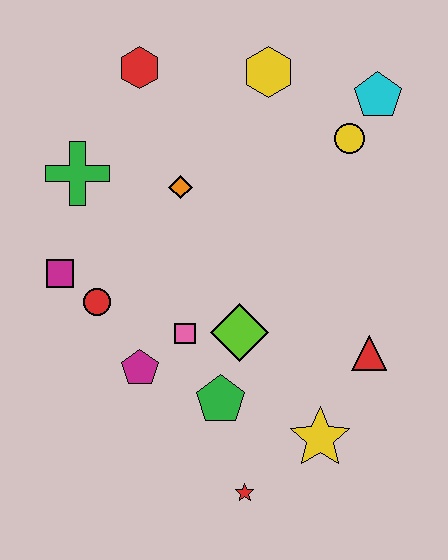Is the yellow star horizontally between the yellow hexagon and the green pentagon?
No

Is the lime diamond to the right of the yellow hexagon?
No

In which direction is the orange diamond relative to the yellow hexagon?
The orange diamond is below the yellow hexagon.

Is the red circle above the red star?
Yes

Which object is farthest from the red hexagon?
The red star is farthest from the red hexagon.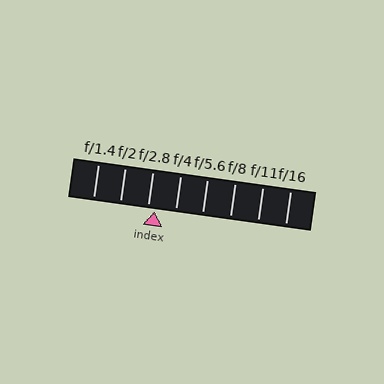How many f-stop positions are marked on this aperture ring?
There are 8 f-stop positions marked.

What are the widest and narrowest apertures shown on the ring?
The widest aperture shown is f/1.4 and the narrowest is f/16.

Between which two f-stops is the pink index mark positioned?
The index mark is between f/2.8 and f/4.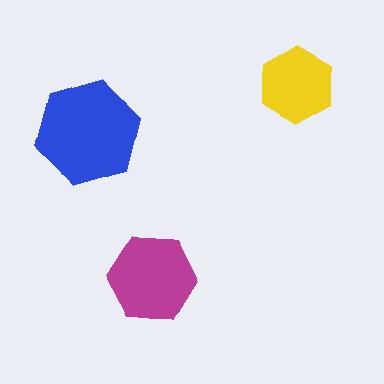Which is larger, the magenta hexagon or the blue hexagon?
The blue one.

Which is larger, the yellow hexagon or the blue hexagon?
The blue one.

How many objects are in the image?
There are 3 objects in the image.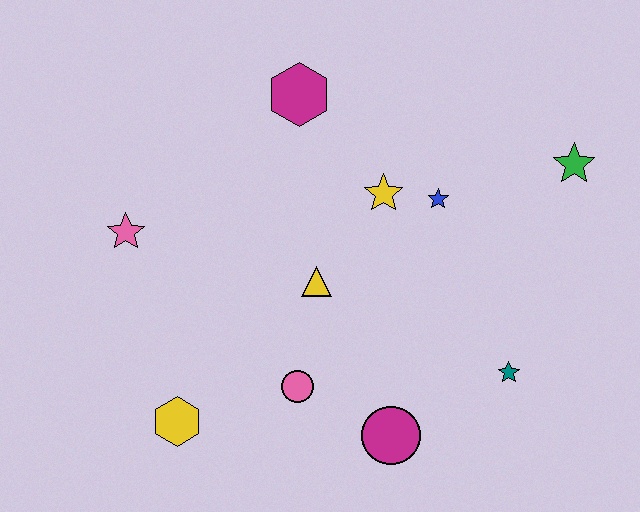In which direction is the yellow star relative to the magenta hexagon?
The yellow star is below the magenta hexagon.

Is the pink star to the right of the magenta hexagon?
No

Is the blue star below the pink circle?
No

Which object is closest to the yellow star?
The blue star is closest to the yellow star.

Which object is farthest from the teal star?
The pink star is farthest from the teal star.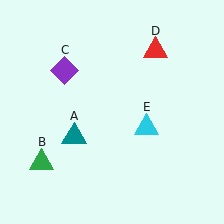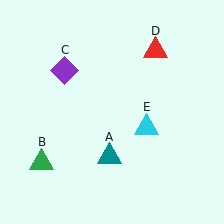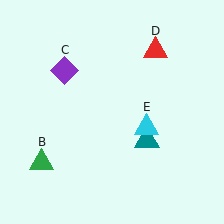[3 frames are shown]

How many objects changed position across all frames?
1 object changed position: teal triangle (object A).